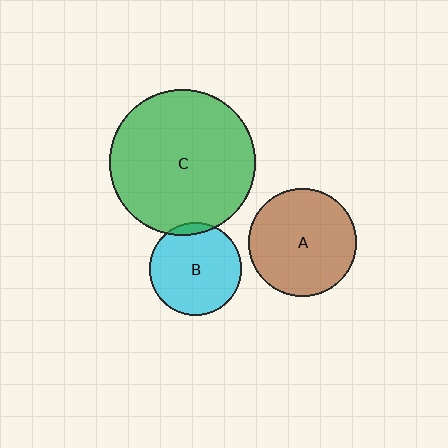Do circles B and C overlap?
Yes.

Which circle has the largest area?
Circle C (green).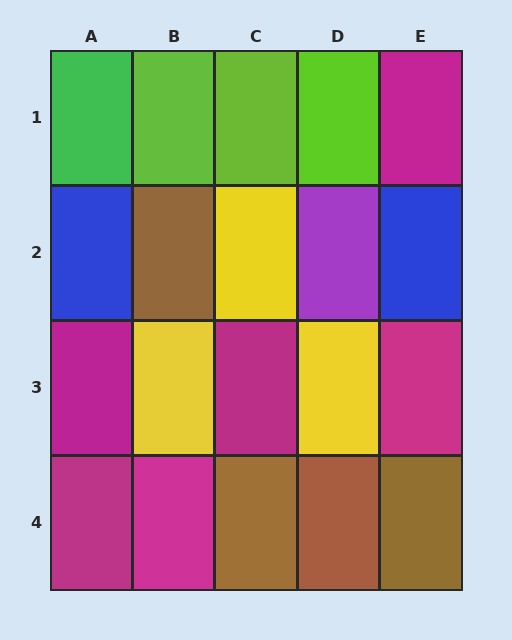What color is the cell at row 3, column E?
Magenta.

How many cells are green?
1 cell is green.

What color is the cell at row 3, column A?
Magenta.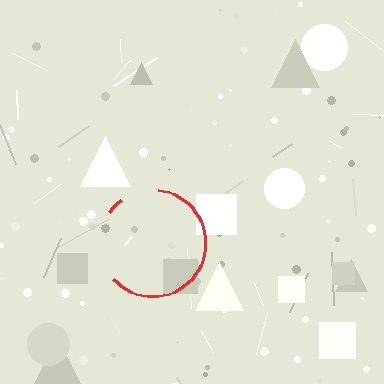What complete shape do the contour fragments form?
The contour fragments form a circle.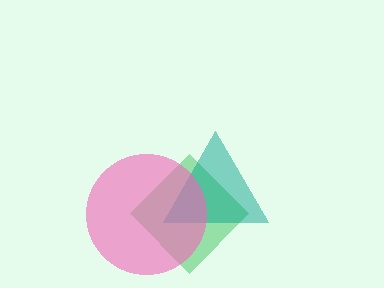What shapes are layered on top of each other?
The layered shapes are: a green diamond, a teal triangle, a pink circle.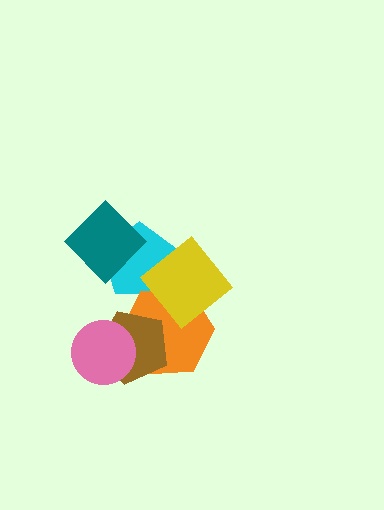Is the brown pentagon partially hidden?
Yes, it is partially covered by another shape.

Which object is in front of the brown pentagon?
The pink circle is in front of the brown pentagon.